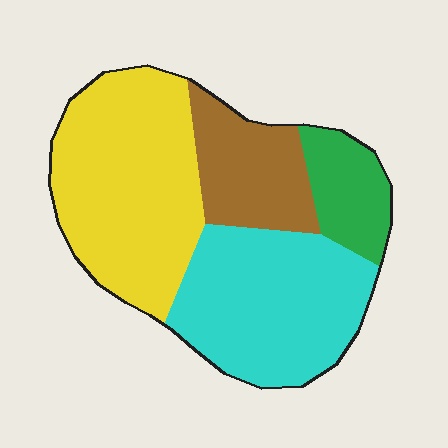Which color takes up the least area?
Green, at roughly 10%.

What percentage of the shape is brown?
Brown covers roughly 15% of the shape.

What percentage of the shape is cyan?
Cyan covers roughly 35% of the shape.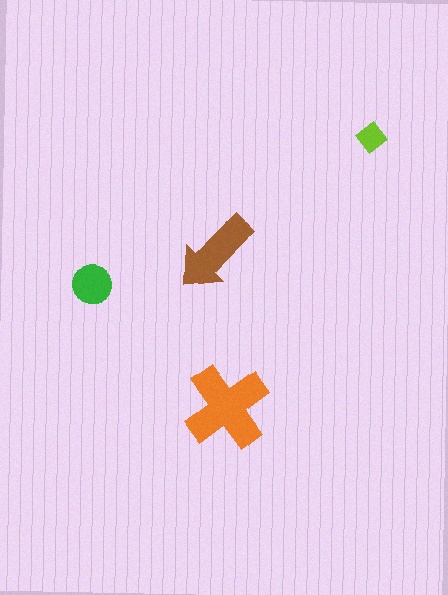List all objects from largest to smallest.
The orange cross, the brown arrow, the green circle, the lime diamond.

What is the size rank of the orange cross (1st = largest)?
1st.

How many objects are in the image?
There are 4 objects in the image.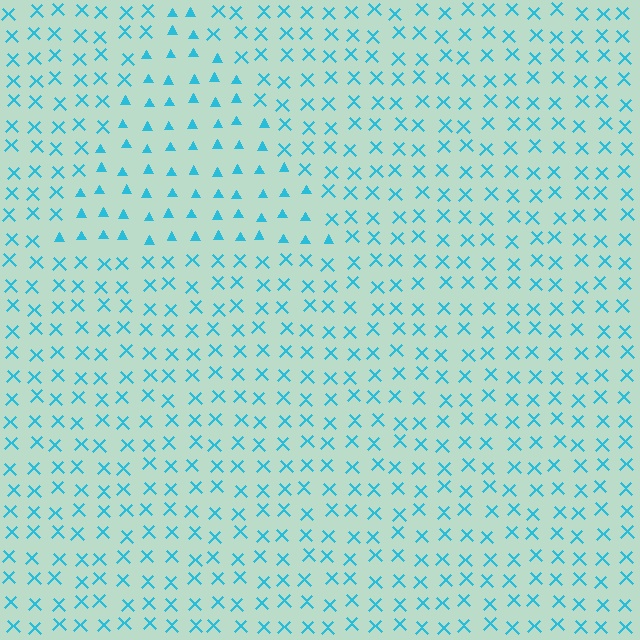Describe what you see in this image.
The image is filled with small cyan elements arranged in a uniform grid. A triangle-shaped region contains triangles, while the surrounding area contains X marks. The boundary is defined purely by the change in element shape.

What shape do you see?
I see a triangle.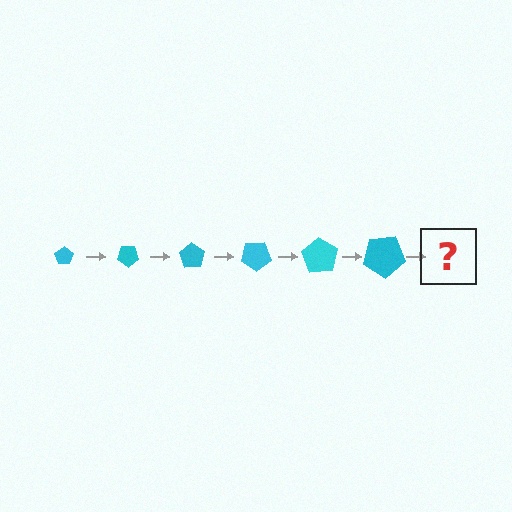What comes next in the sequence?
The next element should be a pentagon, larger than the previous one and rotated 210 degrees from the start.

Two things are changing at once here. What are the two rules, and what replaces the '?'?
The two rules are that the pentagon grows larger each step and it rotates 35 degrees each step. The '?' should be a pentagon, larger than the previous one and rotated 210 degrees from the start.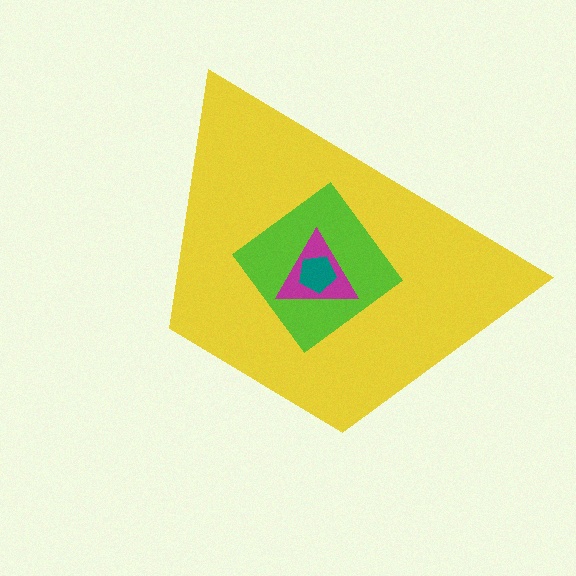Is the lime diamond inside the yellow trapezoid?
Yes.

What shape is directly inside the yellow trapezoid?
The lime diamond.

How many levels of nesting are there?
4.